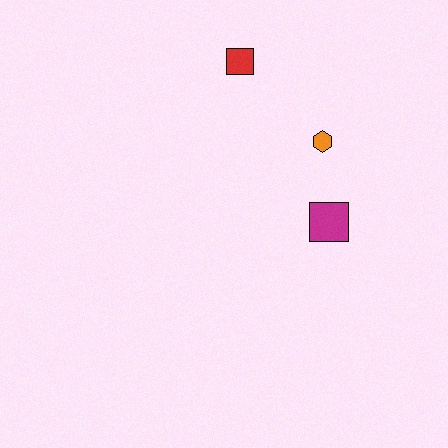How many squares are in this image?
There are 2 squares.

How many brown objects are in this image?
There are no brown objects.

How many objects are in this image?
There are 3 objects.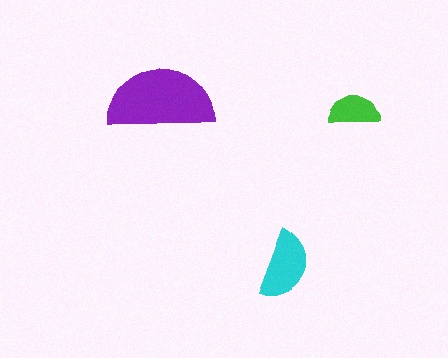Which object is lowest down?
The cyan semicircle is bottommost.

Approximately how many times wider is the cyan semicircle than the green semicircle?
About 1.5 times wider.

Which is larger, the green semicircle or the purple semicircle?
The purple one.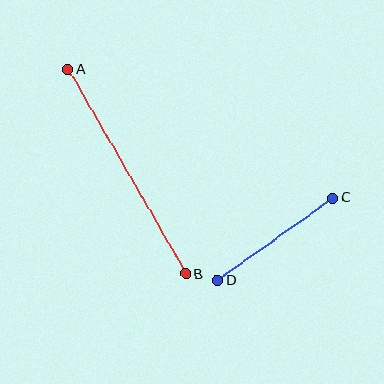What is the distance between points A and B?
The distance is approximately 236 pixels.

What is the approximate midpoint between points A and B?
The midpoint is at approximately (127, 172) pixels.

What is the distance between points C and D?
The distance is approximately 142 pixels.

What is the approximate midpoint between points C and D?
The midpoint is at approximately (275, 239) pixels.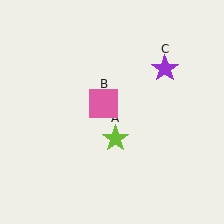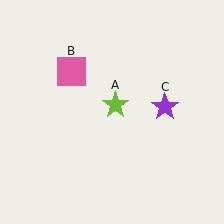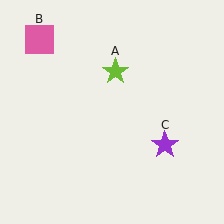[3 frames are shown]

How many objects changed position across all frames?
3 objects changed position: lime star (object A), pink square (object B), purple star (object C).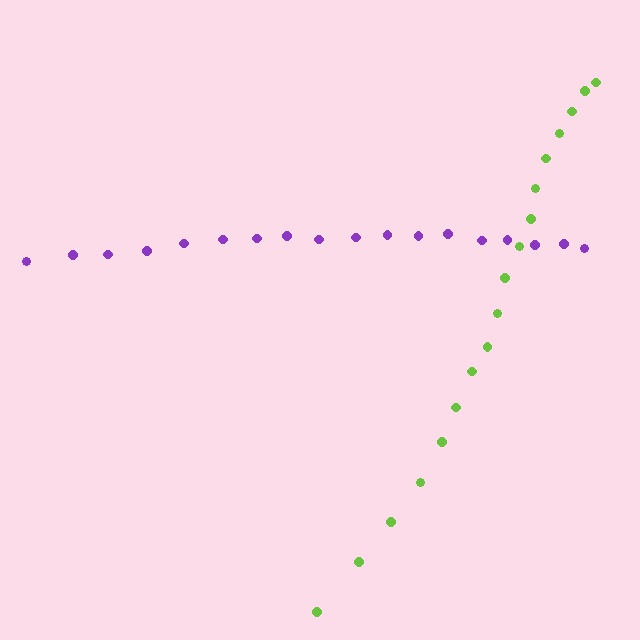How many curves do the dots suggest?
There are 2 distinct paths.